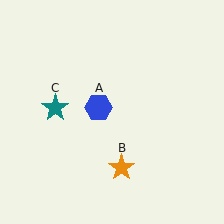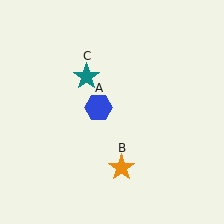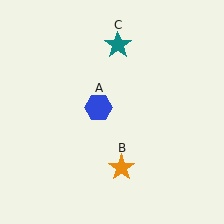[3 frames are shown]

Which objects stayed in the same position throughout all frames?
Blue hexagon (object A) and orange star (object B) remained stationary.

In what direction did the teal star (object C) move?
The teal star (object C) moved up and to the right.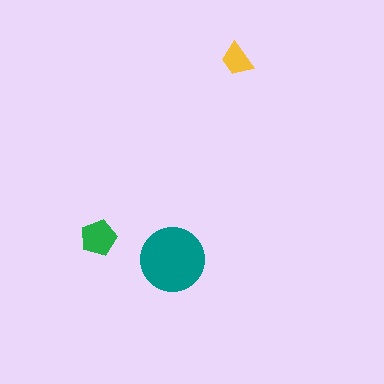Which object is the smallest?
The yellow trapezoid.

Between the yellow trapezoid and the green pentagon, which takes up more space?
The green pentagon.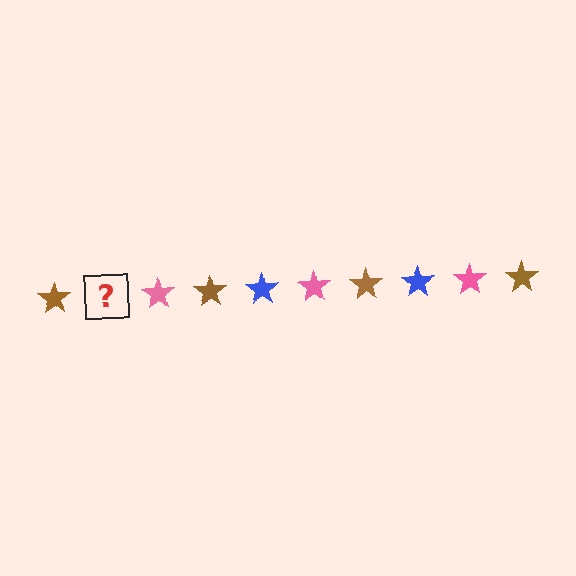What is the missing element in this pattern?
The missing element is a blue star.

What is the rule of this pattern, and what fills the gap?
The rule is that the pattern cycles through brown, blue, pink stars. The gap should be filled with a blue star.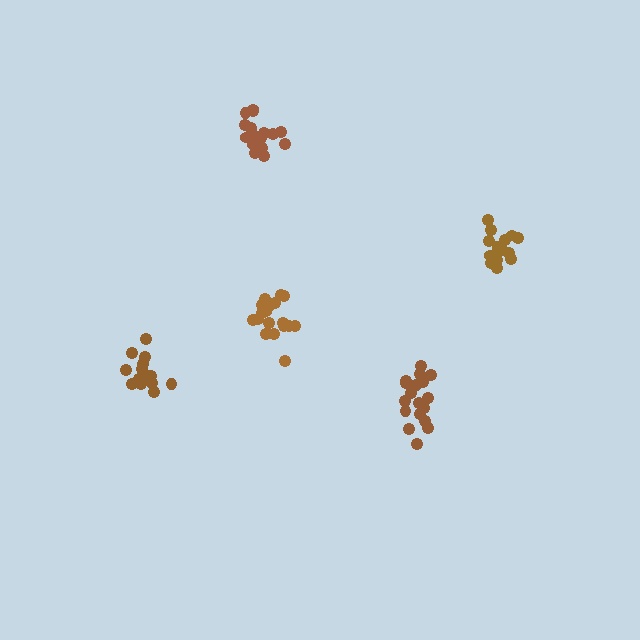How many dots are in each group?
Group 1: 17 dots, Group 2: 19 dots, Group 3: 15 dots, Group 4: 18 dots, Group 5: 19 dots (88 total).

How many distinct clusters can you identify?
There are 5 distinct clusters.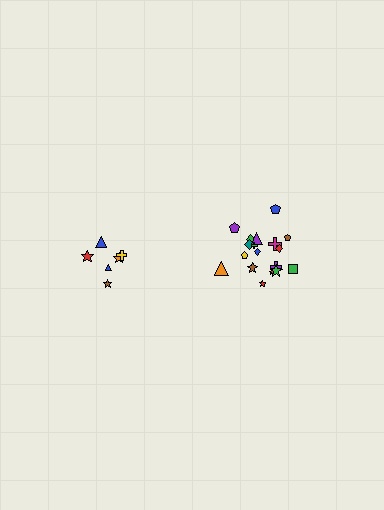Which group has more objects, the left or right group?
The right group.